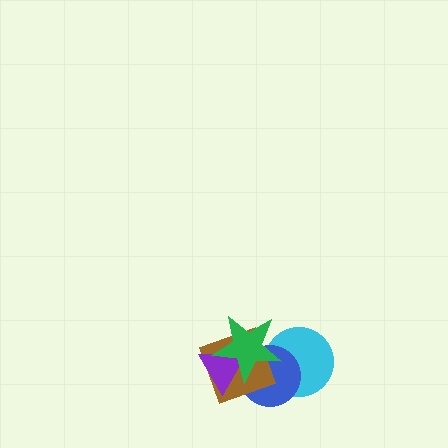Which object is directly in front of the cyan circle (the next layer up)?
The blue circle is directly in front of the cyan circle.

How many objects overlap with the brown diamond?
4 objects overlap with the brown diamond.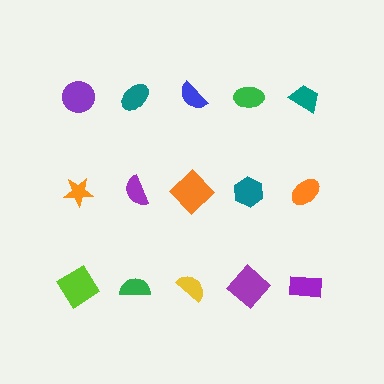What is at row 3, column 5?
A purple rectangle.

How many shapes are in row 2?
5 shapes.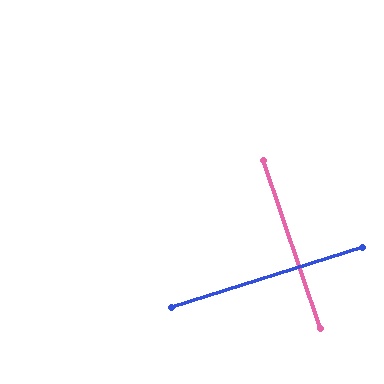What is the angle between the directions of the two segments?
Approximately 88 degrees.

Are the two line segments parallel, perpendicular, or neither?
Perpendicular — they meet at approximately 88°.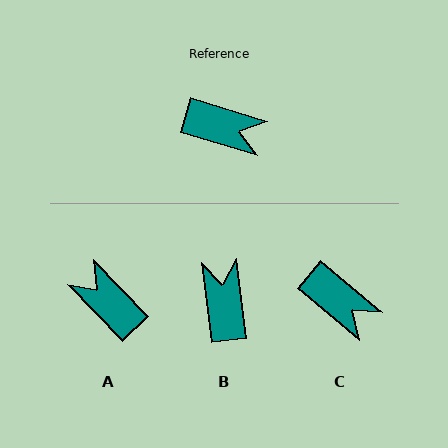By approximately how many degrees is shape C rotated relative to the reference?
Approximately 23 degrees clockwise.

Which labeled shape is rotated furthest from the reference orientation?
A, about 151 degrees away.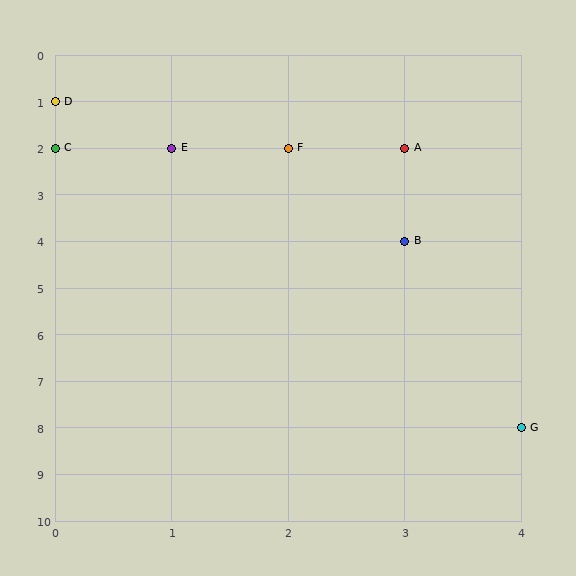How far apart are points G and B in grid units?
Points G and B are 1 column and 4 rows apart (about 4.1 grid units diagonally).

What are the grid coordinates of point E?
Point E is at grid coordinates (1, 2).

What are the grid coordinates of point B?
Point B is at grid coordinates (3, 4).